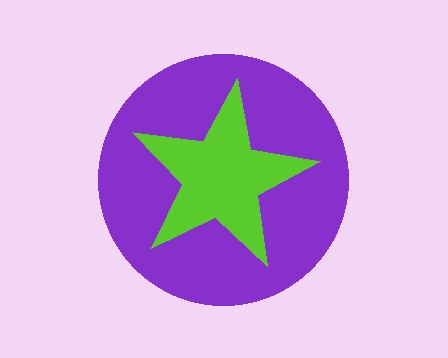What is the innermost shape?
The lime star.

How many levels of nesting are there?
2.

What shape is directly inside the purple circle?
The lime star.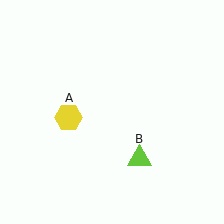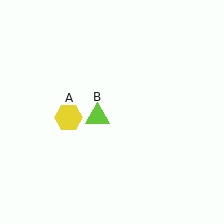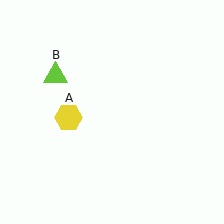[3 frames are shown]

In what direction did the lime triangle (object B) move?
The lime triangle (object B) moved up and to the left.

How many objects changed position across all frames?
1 object changed position: lime triangle (object B).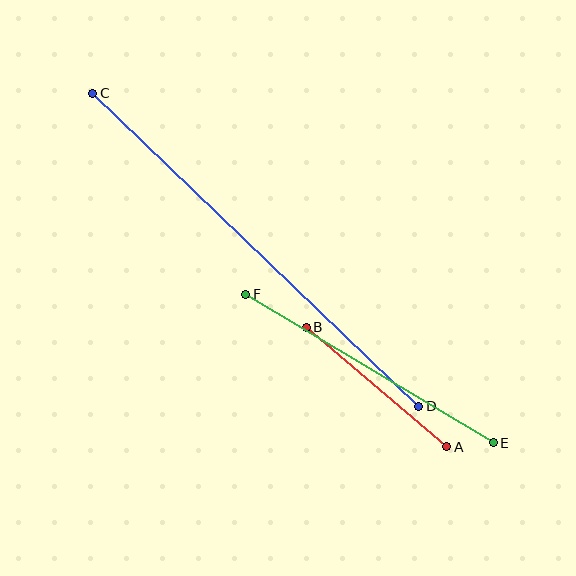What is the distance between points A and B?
The distance is approximately 184 pixels.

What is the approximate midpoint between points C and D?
The midpoint is at approximately (256, 250) pixels.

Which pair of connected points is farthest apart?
Points C and D are farthest apart.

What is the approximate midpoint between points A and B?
The midpoint is at approximately (377, 387) pixels.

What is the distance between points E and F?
The distance is approximately 289 pixels.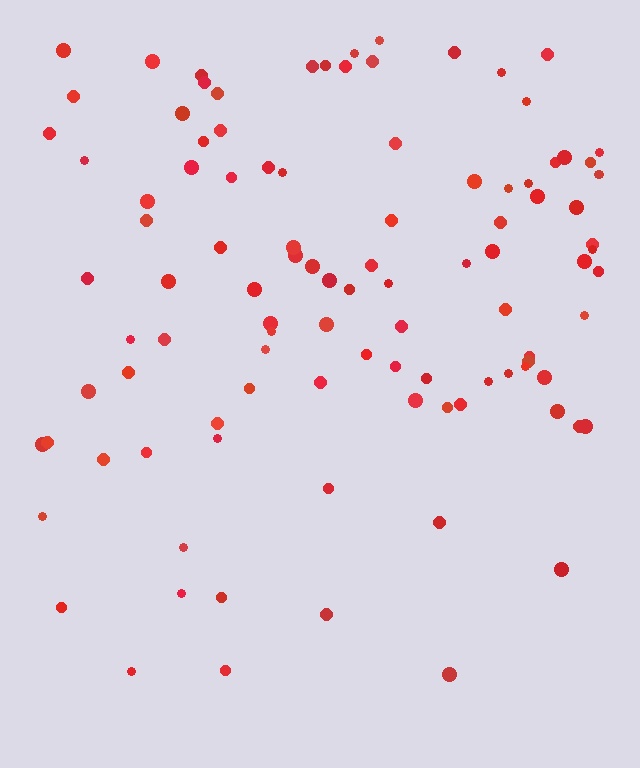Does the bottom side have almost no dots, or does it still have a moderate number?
Still a moderate number, just noticeably fewer than the top.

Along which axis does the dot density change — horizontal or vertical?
Vertical.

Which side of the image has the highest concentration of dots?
The top.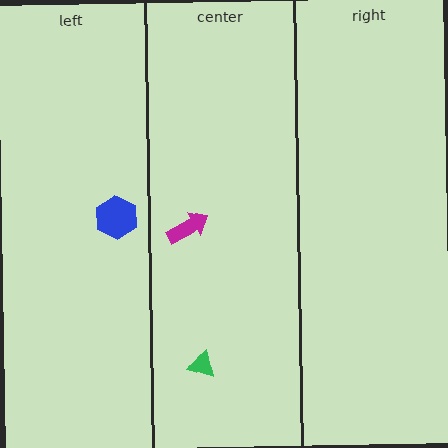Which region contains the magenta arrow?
The center region.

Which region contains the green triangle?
The center region.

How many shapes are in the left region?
1.